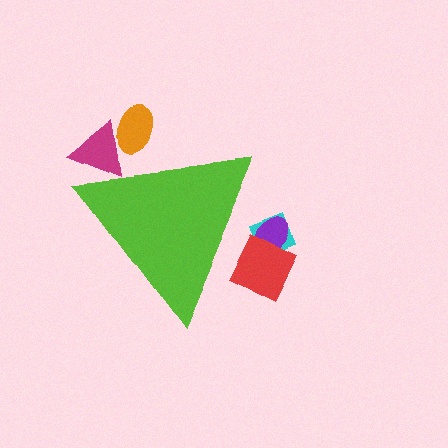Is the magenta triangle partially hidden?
Yes, the magenta triangle is partially hidden behind the lime triangle.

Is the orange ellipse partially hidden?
Yes, the orange ellipse is partially hidden behind the lime triangle.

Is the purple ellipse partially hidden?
Yes, the purple ellipse is partially hidden behind the lime triangle.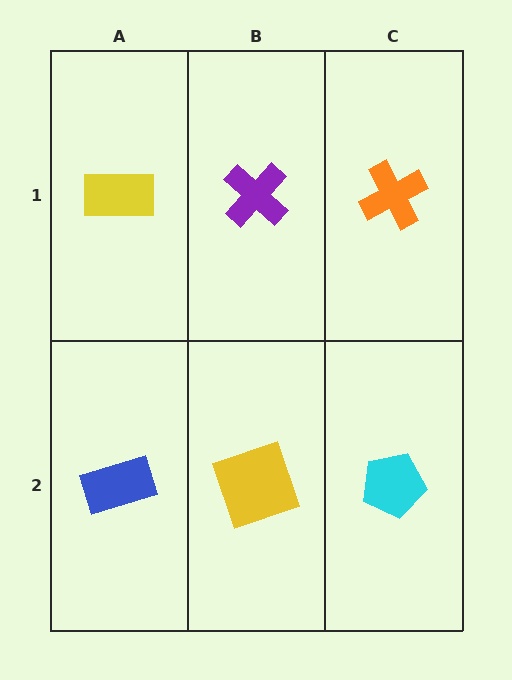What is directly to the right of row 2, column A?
A yellow square.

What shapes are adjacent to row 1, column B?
A yellow square (row 2, column B), a yellow rectangle (row 1, column A), an orange cross (row 1, column C).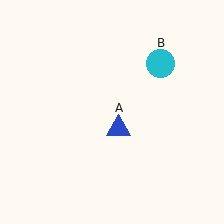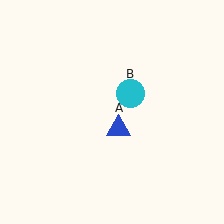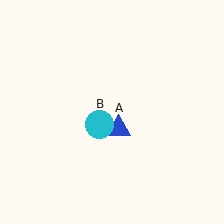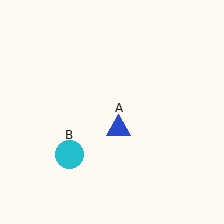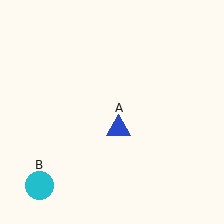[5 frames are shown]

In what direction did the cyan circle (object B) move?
The cyan circle (object B) moved down and to the left.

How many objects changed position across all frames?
1 object changed position: cyan circle (object B).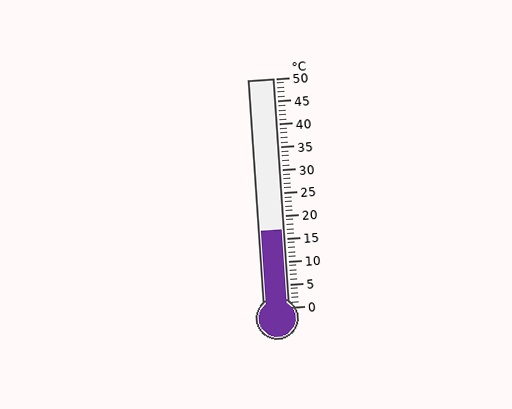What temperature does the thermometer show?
The thermometer shows approximately 17°C.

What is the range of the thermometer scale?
The thermometer scale ranges from 0°C to 50°C.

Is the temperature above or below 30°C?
The temperature is below 30°C.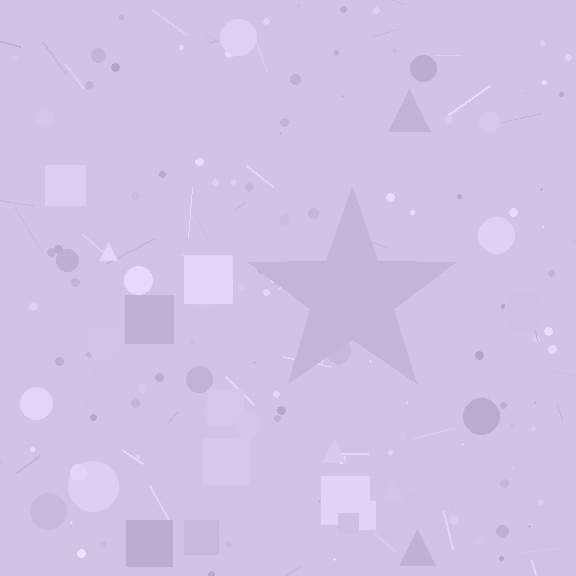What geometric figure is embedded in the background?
A star is embedded in the background.